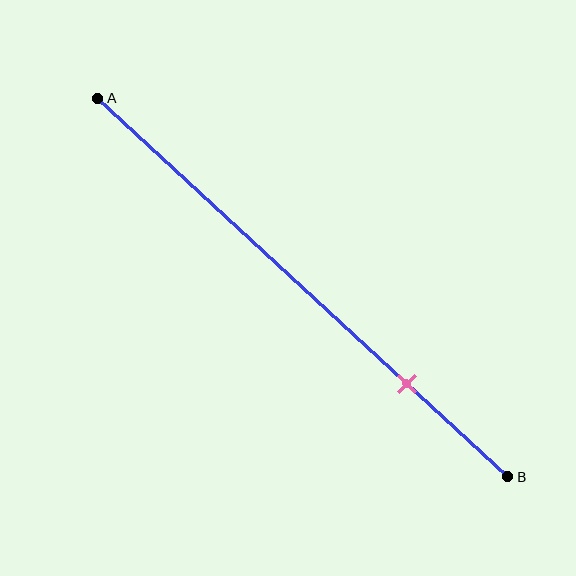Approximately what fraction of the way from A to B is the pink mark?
The pink mark is approximately 75% of the way from A to B.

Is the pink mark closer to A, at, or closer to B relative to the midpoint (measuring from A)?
The pink mark is closer to point B than the midpoint of segment AB.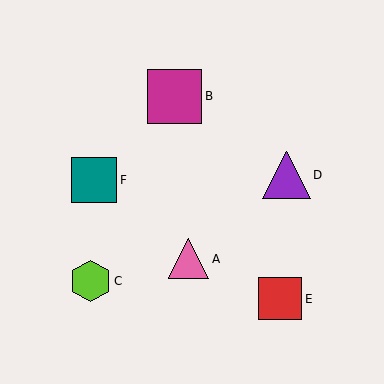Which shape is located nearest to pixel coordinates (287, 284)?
The red square (labeled E) at (280, 299) is nearest to that location.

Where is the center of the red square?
The center of the red square is at (280, 299).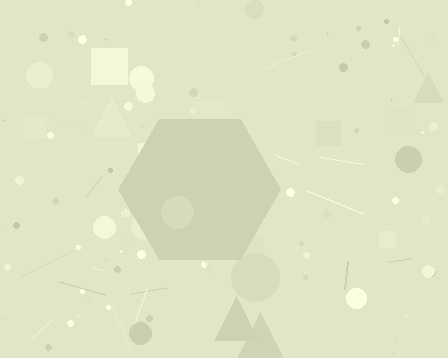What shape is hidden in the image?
A hexagon is hidden in the image.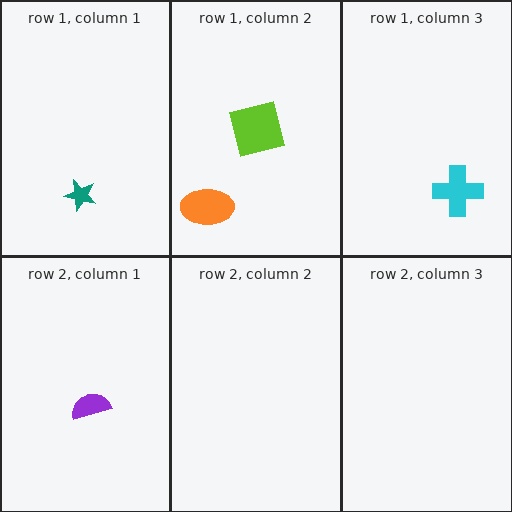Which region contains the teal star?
The row 1, column 1 region.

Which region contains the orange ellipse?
The row 1, column 2 region.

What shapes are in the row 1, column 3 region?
The cyan cross.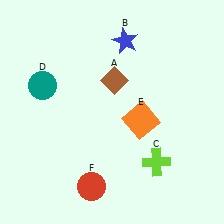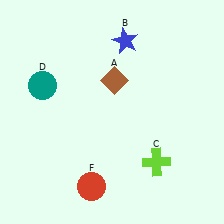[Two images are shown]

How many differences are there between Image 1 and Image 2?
There is 1 difference between the two images.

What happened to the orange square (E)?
The orange square (E) was removed in Image 2. It was in the bottom-right area of Image 1.